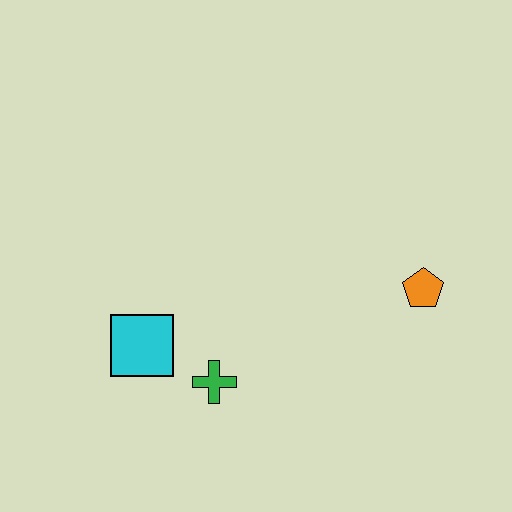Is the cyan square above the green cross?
Yes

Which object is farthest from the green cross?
The orange pentagon is farthest from the green cross.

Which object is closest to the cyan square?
The green cross is closest to the cyan square.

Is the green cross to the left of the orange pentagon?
Yes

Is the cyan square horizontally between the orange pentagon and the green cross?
No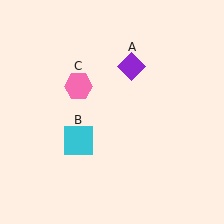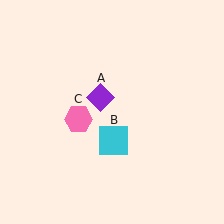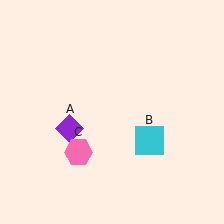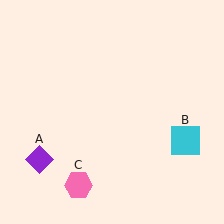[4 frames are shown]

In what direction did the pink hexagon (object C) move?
The pink hexagon (object C) moved down.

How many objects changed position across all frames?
3 objects changed position: purple diamond (object A), cyan square (object B), pink hexagon (object C).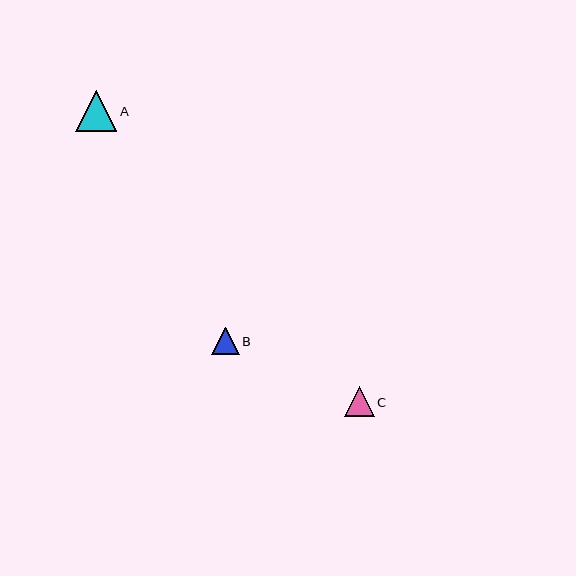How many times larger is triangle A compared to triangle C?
Triangle A is approximately 1.4 times the size of triangle C.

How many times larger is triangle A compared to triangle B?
Triangle A is approximately 1.5 times the size of triangle B.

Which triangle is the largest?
Triangle A is the largest with a size of approximately 41 pixels.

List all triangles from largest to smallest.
From largest to smallest: A, C, B.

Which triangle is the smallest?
Triangle B is the smallest with a size of approximately 27 pixels.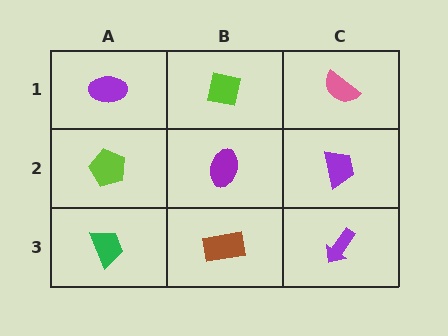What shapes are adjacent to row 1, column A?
A lime pentagon (row 2, column A), a lime square (row 1, column B).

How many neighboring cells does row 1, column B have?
3.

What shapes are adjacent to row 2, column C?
A pink semicircle (row 1, column C), a purple arrow (row 3, column C), a purple ellipse (row 2, column B).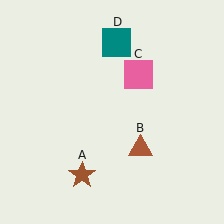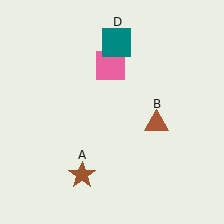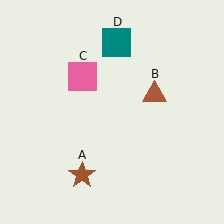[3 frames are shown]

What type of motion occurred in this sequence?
The brown triangle (object B), pink square (object C) rotated counterclockwise around the center of the scene.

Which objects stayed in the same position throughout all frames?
Brown star (object A) and teal square (object D) remained stationary.